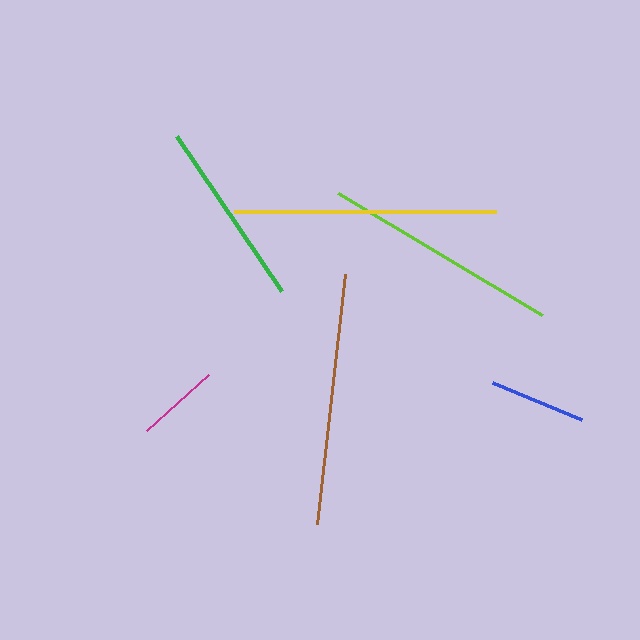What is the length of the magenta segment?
The magenta segment is approximately 83 pixels long.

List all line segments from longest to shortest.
From longest to shortest: yellow, brown, lime, green, blue, magenta.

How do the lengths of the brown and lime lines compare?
The brown and lime lines are approximately the same length.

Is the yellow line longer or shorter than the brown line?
The yellow line is longer than the brown line.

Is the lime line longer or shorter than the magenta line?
The lime line is longer than the magenta line.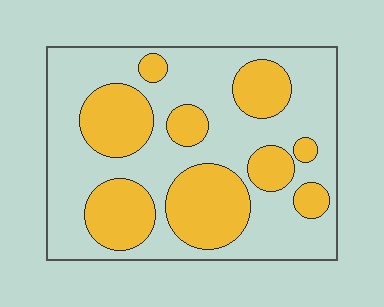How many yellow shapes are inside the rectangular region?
9.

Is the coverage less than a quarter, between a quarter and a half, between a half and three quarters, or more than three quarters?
Between a quarter and a half.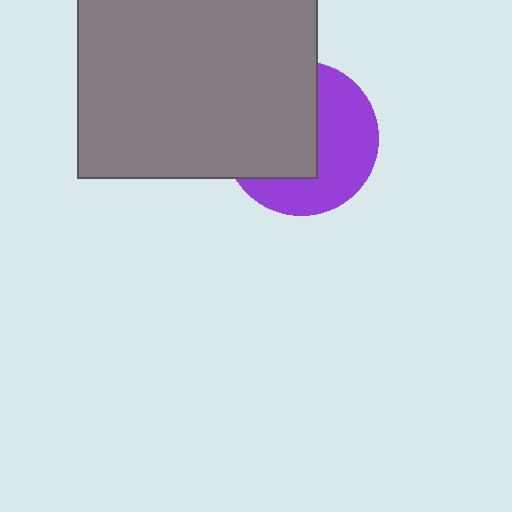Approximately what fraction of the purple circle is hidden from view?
Roughly 51% of the purple circle is hidden behind the gray square.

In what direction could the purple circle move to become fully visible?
The purple circle could move right. That would shift it out from behind the gray square entirely.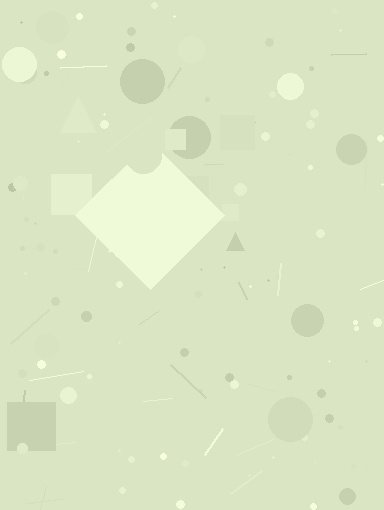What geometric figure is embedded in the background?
A diamond is embedded in the background.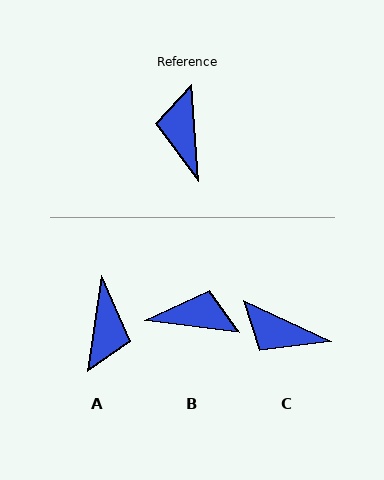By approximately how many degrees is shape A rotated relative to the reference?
Approximately 167 degrees counter-clockwise.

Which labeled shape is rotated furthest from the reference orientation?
A, about 167 degrees away.